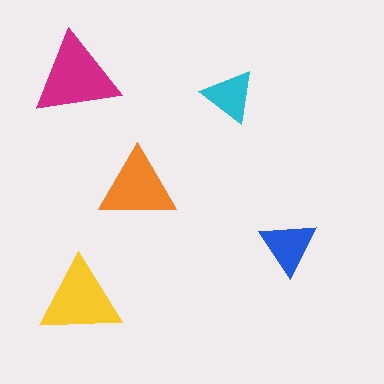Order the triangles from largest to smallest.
the magenta one, the yellow one, the orange one, the blue one, the cyan one.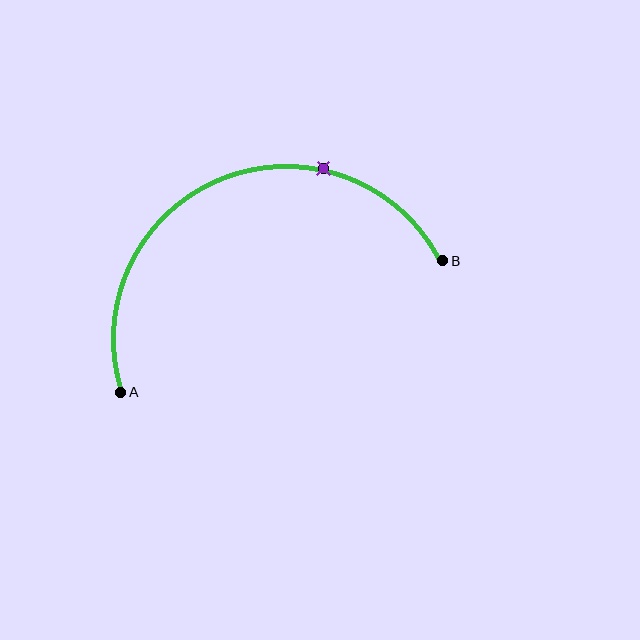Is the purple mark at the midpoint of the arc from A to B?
No. The purple mark lies on the arc but is closer to endpoint B. The arc midpoint would be at the point on the curve equidistant along the arc from both A and B.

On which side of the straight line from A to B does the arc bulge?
The arc bulges above the straight line connecting A and B.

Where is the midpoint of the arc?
The arc midpoint is the point on the curve farthest from the straight line joining A and B. It sits above that line.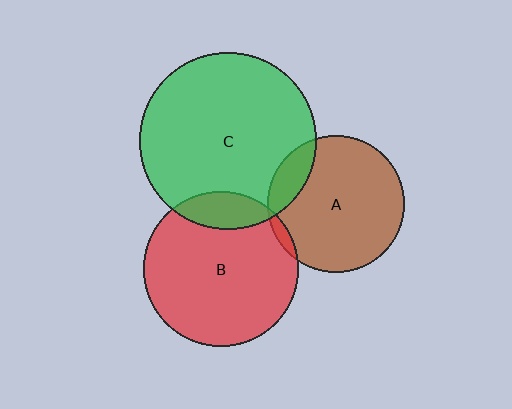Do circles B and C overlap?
Yes.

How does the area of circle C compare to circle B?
Approximately 1.3 times.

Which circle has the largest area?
Circle C (green).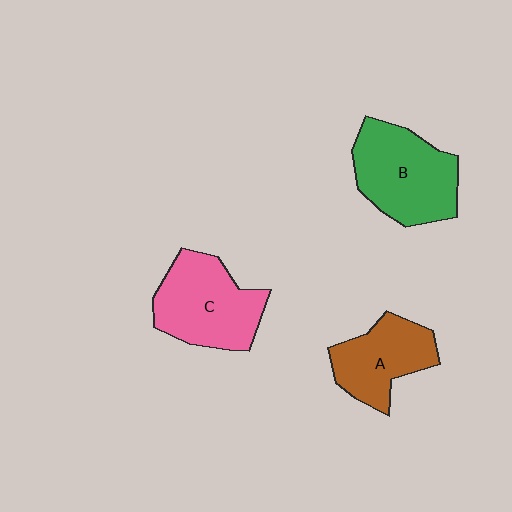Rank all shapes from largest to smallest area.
From largest to smallest: B (green), C (pink), A (brown).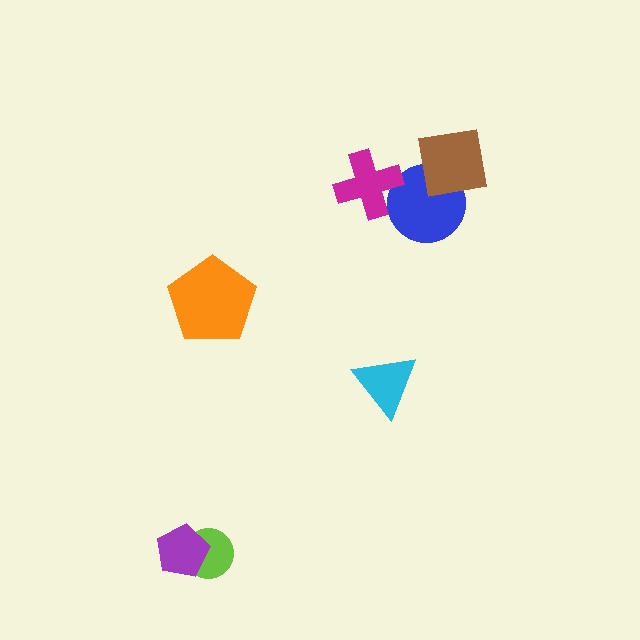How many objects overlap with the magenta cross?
1 object overlaps with the magenta cross.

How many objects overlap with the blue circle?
2 objects overlap with the blue circle.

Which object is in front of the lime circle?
The purple pentagon is in front of the lime circle.